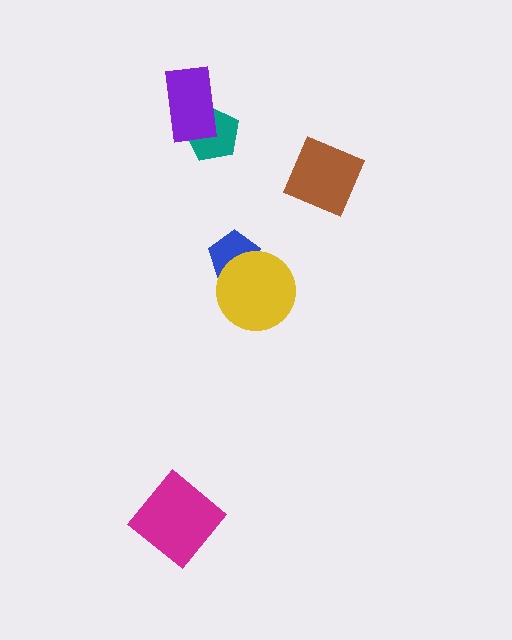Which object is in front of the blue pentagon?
The yellow circle is in front of the blue pentagon.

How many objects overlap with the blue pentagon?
1 object overlaps with the blue pentagon.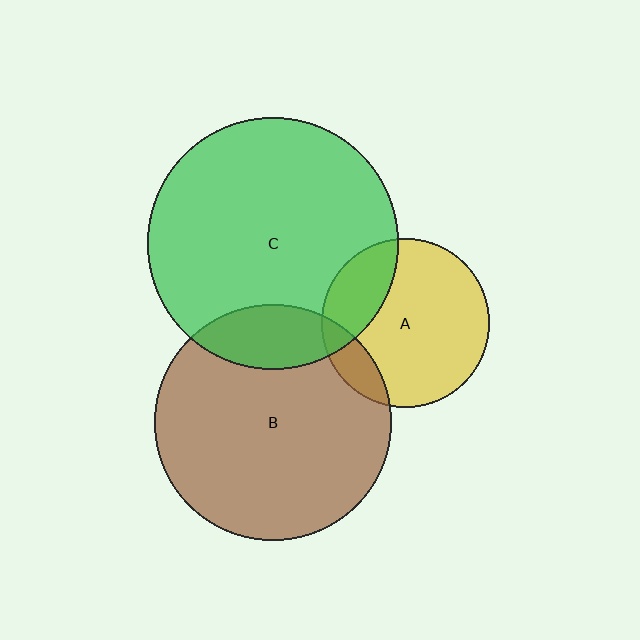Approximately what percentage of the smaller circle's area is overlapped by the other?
Approximately 25%.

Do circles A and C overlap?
Yes.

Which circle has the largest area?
Circle C (green).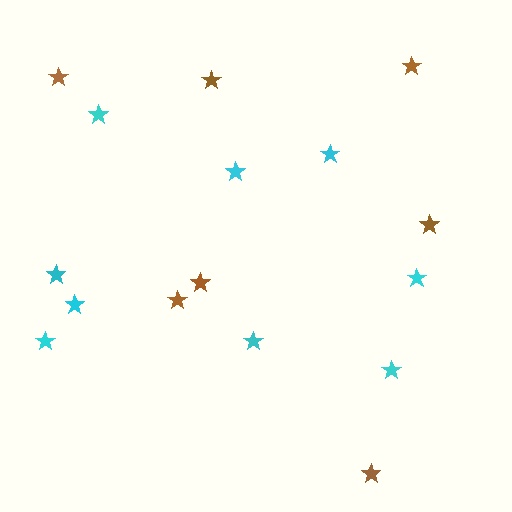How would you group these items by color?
There are 2 groups: one group of cyan stars (9) and one group of brown stars (7).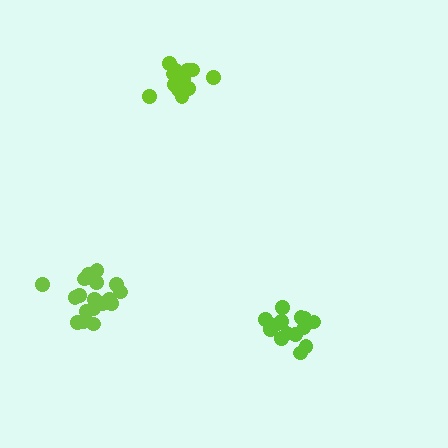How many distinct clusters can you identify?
There are 3 distinct clusters.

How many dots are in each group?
Group 1: 13 dots, Group 2: 15 dots, Group 3: 19 dots (47 total).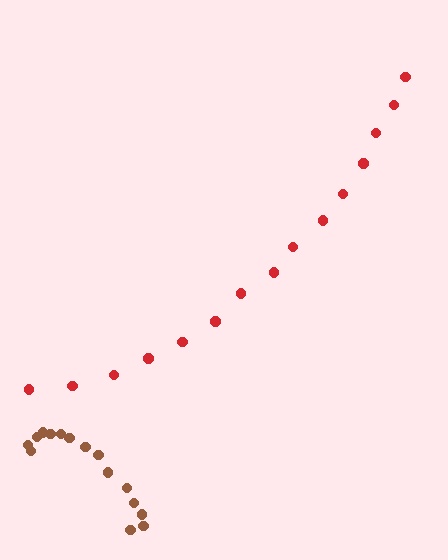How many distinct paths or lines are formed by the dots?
There are 2 distinct paths.